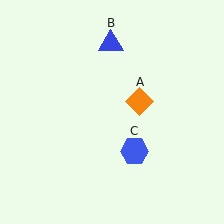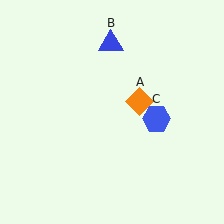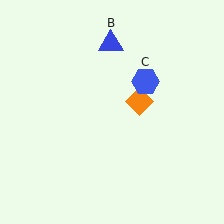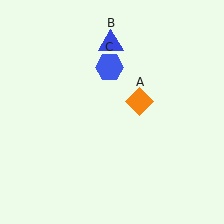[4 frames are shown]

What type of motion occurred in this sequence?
The blue hexagon (object C) rotated counterclockwise around the center of the scene.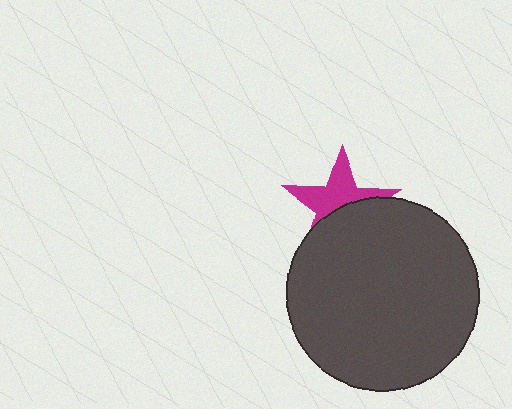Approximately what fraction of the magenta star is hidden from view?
Roughly 48% of the magenta star is hidden behind the dark gray circle.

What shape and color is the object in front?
The object in front is a dark gray circle.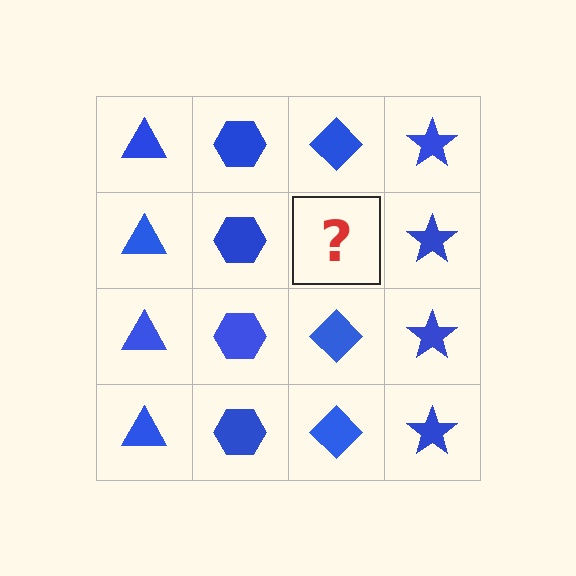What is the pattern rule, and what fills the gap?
The rule is that each column has a consistent shape. The gap should be filled with a blue diamond.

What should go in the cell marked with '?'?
The missing cell should contain a blue diamond.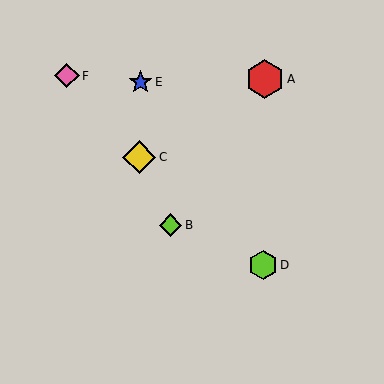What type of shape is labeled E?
Shape E is a blue star.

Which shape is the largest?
The red hexagon (labeled A) is the largest.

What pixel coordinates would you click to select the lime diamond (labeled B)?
Click at (171, 225) to select the lime diamond B.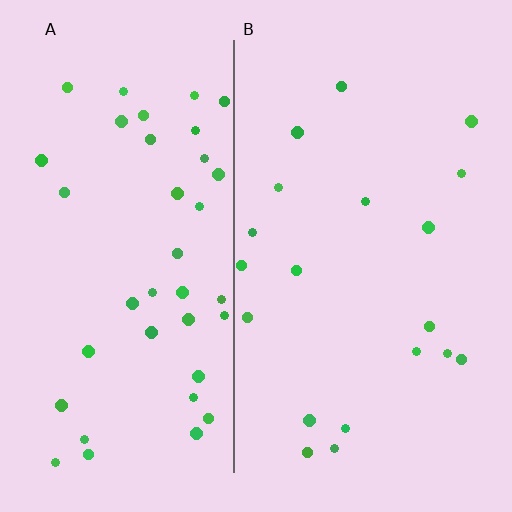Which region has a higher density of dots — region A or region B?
A (the left).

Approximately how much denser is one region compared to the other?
Approximately 2.0× — region A over region B.